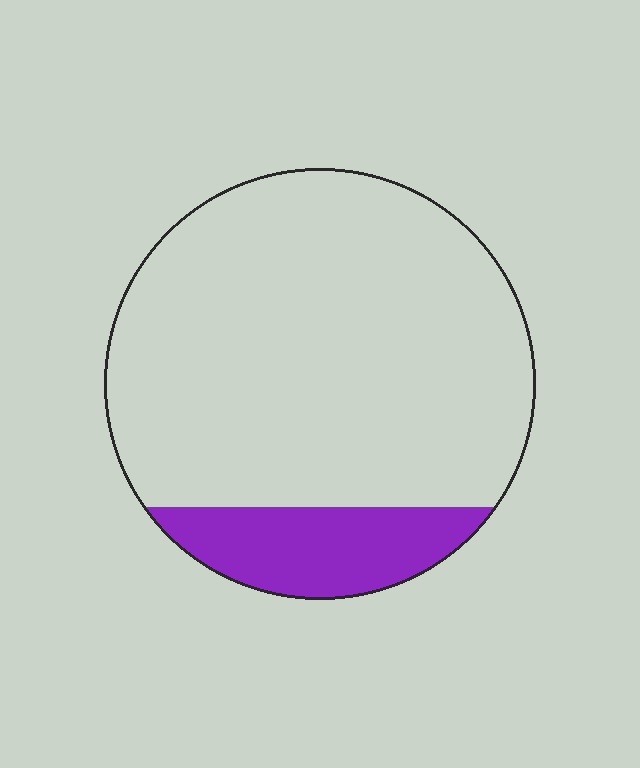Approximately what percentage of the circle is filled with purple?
Approximately 15%.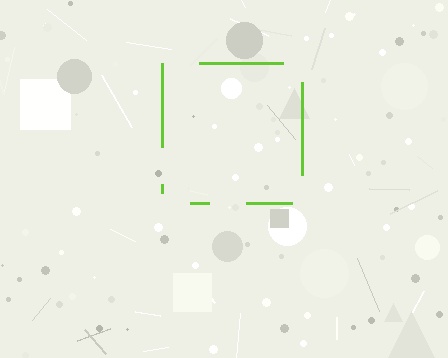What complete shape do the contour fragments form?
The contour fragments form a square.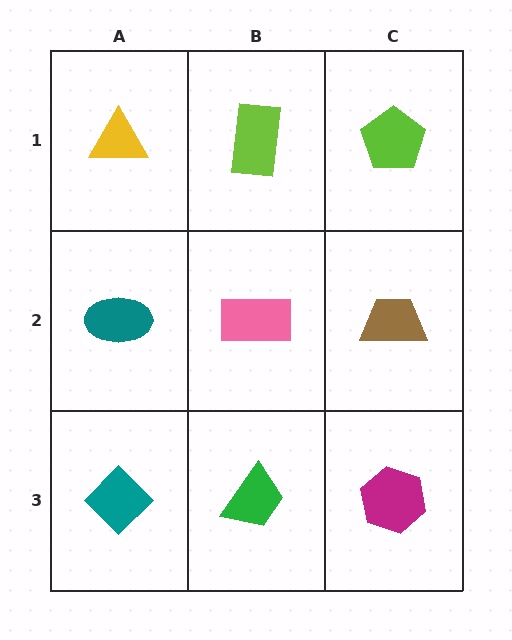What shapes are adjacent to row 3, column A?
A teal ellipse (row 2, column A), a green trapezoid (row 3, column B).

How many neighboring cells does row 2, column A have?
3.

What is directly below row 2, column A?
A teal diamond.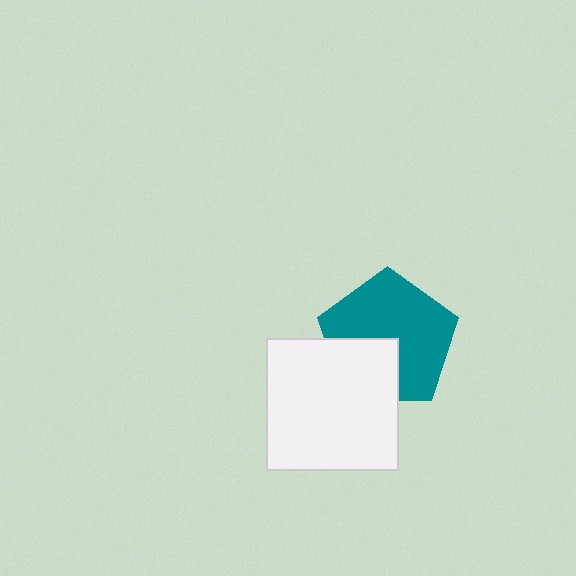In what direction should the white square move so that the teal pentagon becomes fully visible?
The white square should move down. That is the shortest direction to clear the overlap and leave the teal pentagon fully visible.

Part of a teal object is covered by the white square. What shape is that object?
It is a pentagon.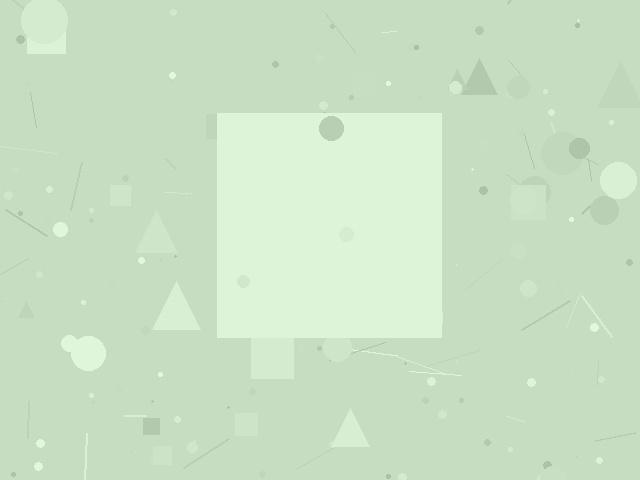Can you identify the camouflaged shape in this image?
The camouflaged shape is a square.